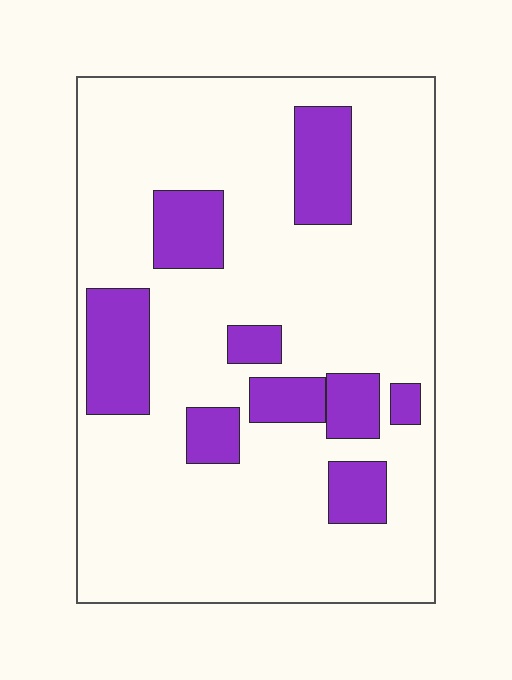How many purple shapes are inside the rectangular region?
9.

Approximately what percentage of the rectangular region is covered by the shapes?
Approximately 20%.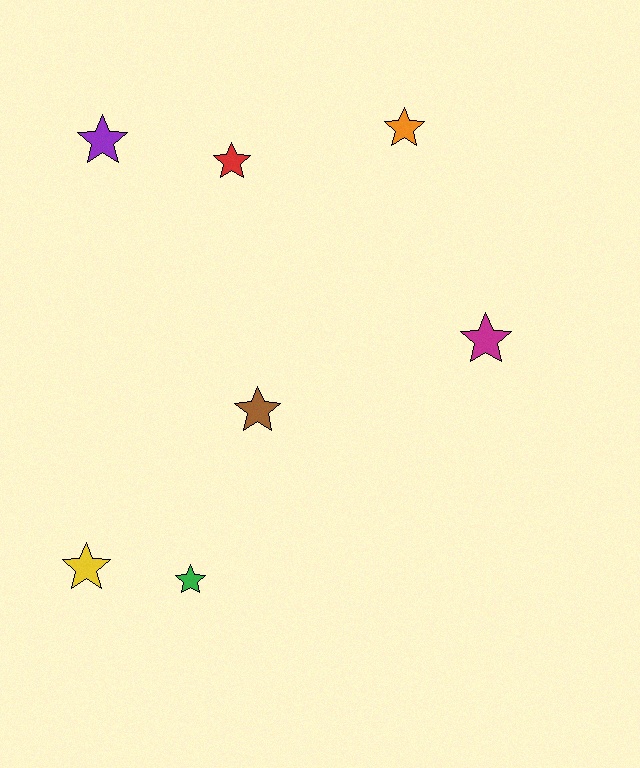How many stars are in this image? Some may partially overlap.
There are 7 stars.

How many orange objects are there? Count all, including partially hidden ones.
There is 1 orange object.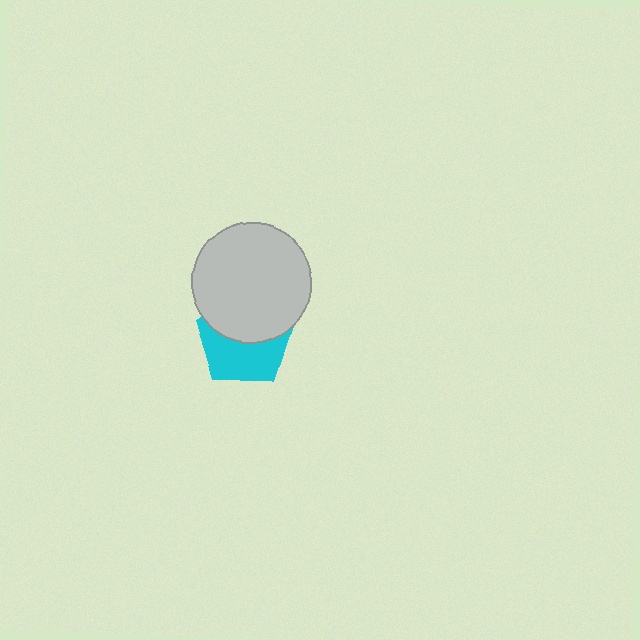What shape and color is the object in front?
The object in front is a light gray circle.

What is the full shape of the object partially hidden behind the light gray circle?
The partially hidden object is a cyan pentagon.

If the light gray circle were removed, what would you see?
You would see the complete cyan pentagon.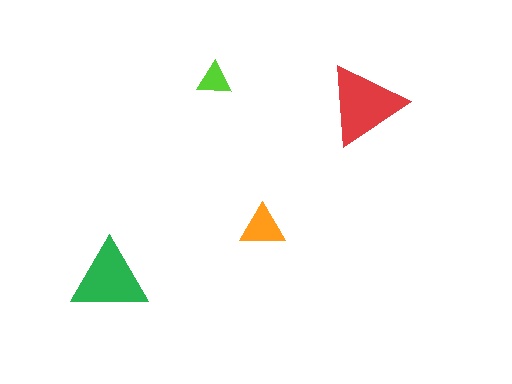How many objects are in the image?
There are 4 objects in the image.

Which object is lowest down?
The green triangle is bottommost.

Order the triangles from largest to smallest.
the red one, the green one, the orange one, the lime one.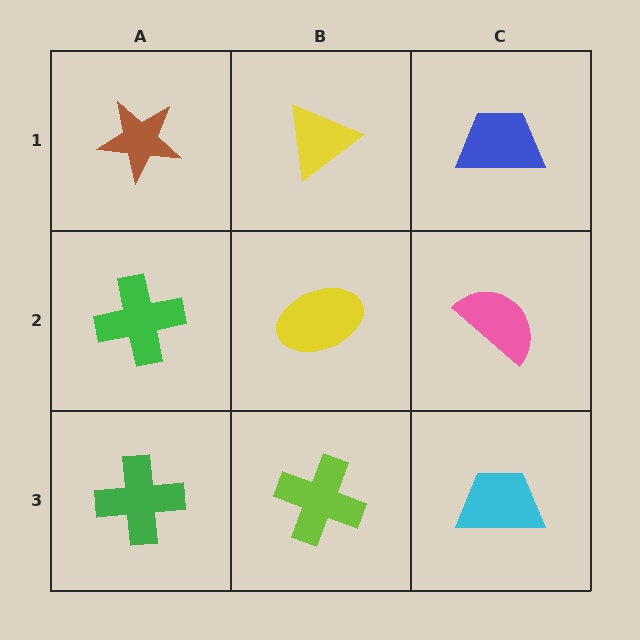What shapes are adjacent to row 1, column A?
A green cross (row 2, column A), a yellow triangle (row 1, column B).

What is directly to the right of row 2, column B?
A pink semicircle.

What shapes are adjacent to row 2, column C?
A blue trapezoid (row 1, column C), a cyan trapezoid (row 3, column C), a yellow ellipse (row 2, column B).